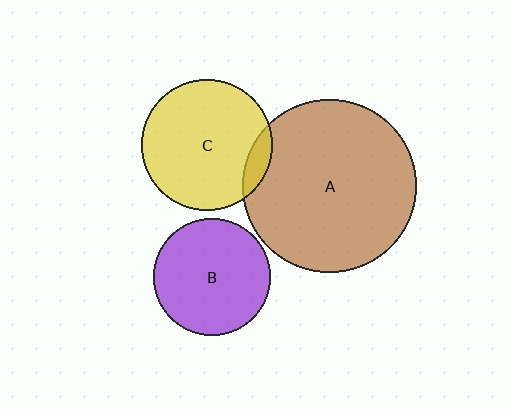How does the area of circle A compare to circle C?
Approximately 1.8 times.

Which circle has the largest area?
Circle A (brown).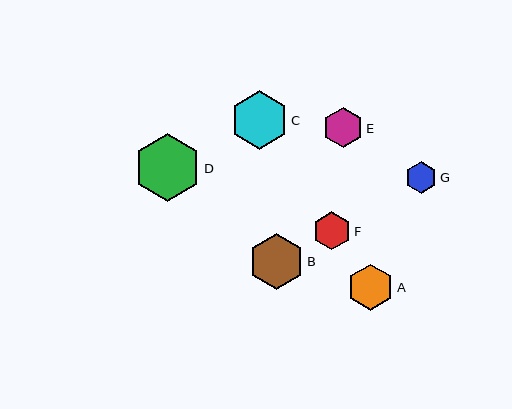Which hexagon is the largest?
Hexagon D is the largest with a size of approximately 67 pixels.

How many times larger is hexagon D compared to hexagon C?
Hexagon D is approximately 1.2 times the size of hexagon C.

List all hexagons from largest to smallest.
From largest to smallest: D, C, B, A, E, F, G.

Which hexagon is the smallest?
Hexagon G is the smallest with a size of approximately 31 pixels.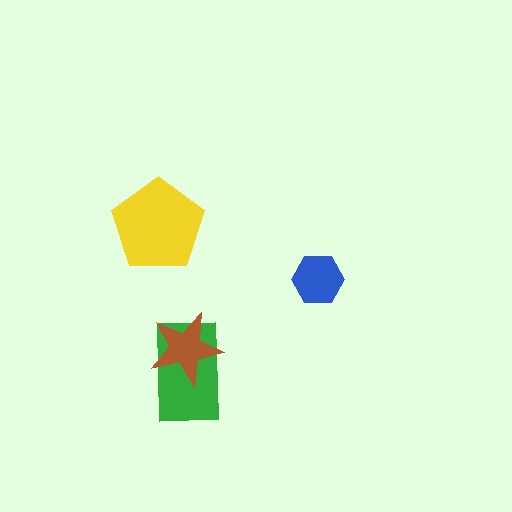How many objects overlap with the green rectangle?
1 object overlaps with the green rectangle.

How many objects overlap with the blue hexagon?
0 objects overlap with the blue hexagon.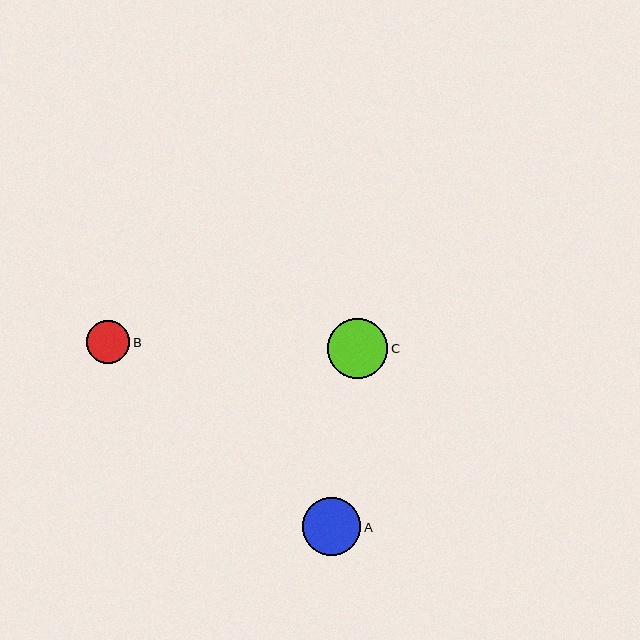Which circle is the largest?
Circle C is the largest with a size of approximately 60 pixels.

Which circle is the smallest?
Circle B is the smallest with a size of approximately 43 pixels.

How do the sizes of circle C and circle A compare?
Circle C and circle A are approximately the same size.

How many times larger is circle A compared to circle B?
Circle A is approximately 1.4 times the size of circle B.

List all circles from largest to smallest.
From largest to smallest: C, A, B.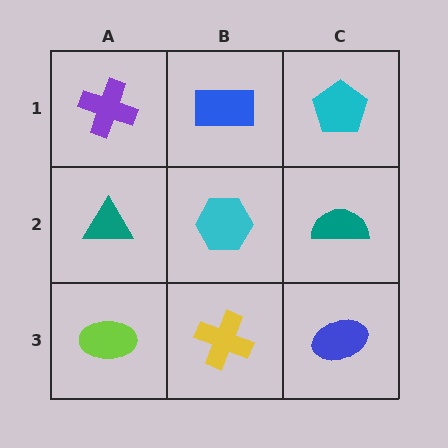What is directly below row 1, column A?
A teal triangle.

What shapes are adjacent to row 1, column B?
A cyan hexagon (row 2, column B), a purple cross (row 1, column A), a cyan pentagon (row 1, column C).